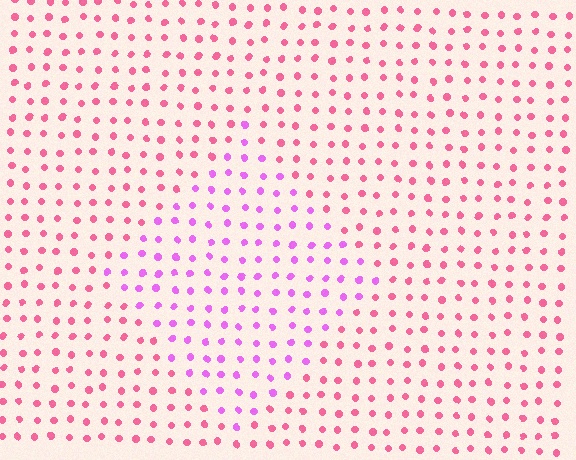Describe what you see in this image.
The image is filled with small pink elements in a uniform arrangement. A diamond-shaped region is visible where the elements are tinted to a slightly different hue, forming a subtle color boundary.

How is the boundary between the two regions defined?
The boundary is defined purely by a slight shift in hue (about 42 degrees). Spacing, size, and orientation are identical on both sides.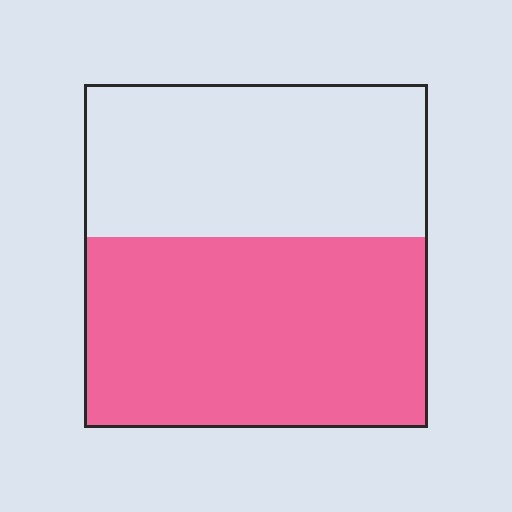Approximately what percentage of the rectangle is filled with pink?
Approximately 55%.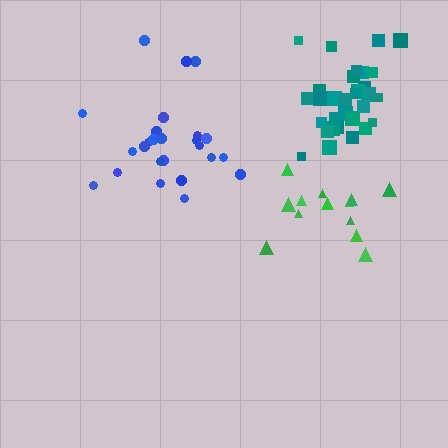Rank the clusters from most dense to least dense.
teal, blue, green.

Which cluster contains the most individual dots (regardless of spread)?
Teal (31).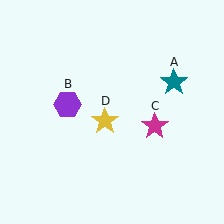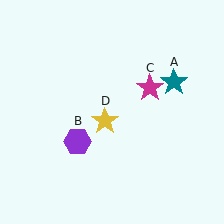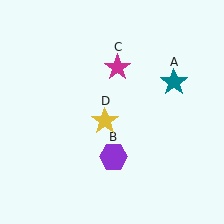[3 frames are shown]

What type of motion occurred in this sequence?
The purple hexagon (object B), magenta star (object C) rotated counterclockwise around the center of the scene.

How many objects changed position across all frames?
2 objects changed position: purple hexagon (object B), magenta star (object C).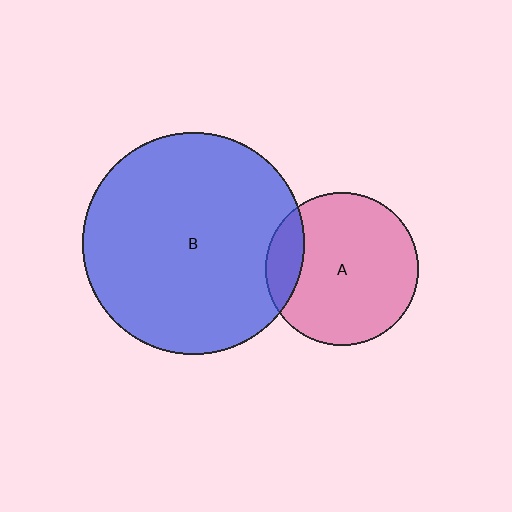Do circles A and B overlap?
Yes.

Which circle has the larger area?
Circle B (blue).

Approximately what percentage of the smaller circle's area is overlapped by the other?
Approximately 15%.